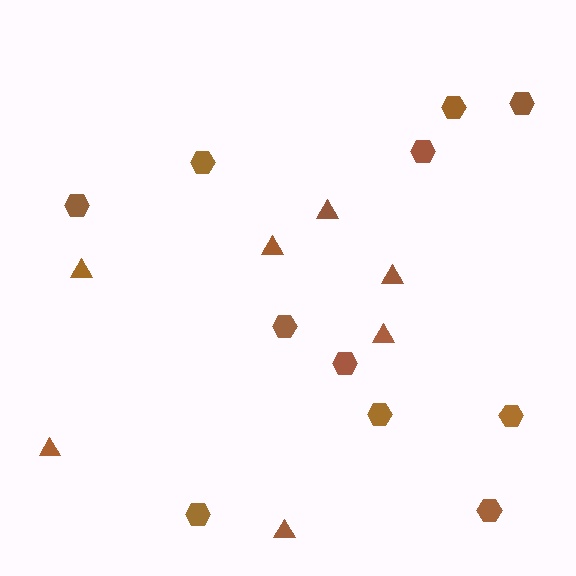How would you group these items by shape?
There are 2 groups: one group of hexagons (11) and one group of triangles (7).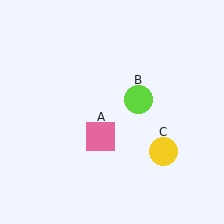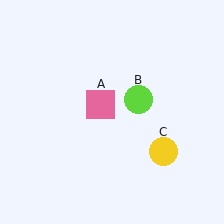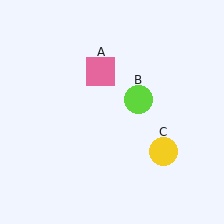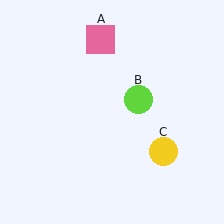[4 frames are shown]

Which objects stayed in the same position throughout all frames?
Lime circle (object B) and yellow circle (object C) remained stationary.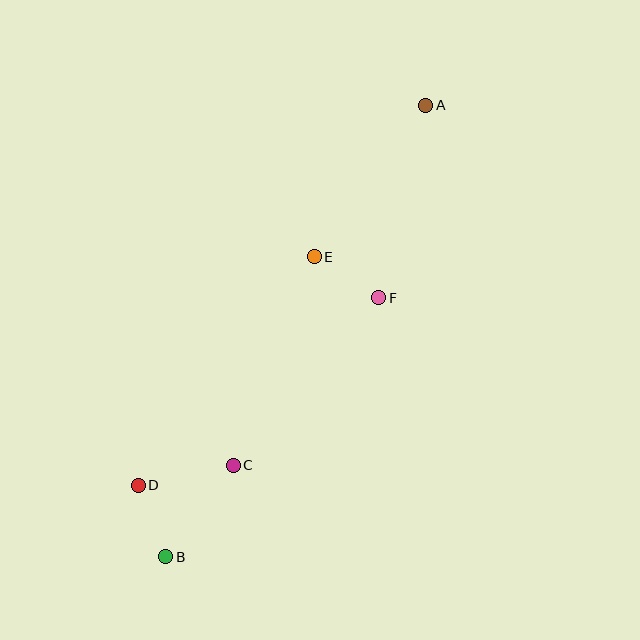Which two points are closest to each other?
Points E and F are closest to each other.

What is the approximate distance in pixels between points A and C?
The distance between A and C is approximately 408 pixels.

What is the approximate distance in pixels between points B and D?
The distance between B and D is approximately 77 pixels.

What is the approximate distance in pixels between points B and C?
The distance between B and C is approximately 114 pixels.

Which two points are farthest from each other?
Points A and B are farthest from each other.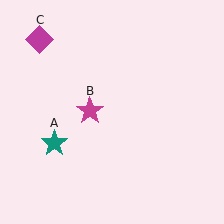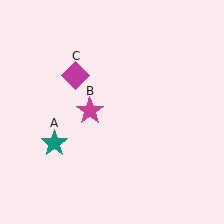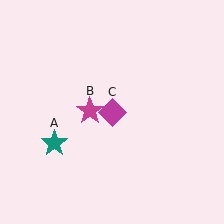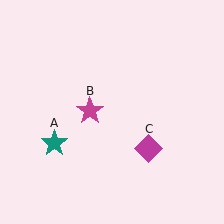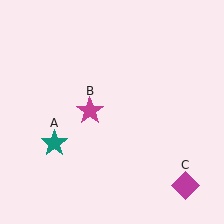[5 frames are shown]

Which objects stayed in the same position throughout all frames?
Teal star (object A) and magenta star (object B) remained stationary.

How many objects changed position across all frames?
1 object changed position: magenta diamond (object C).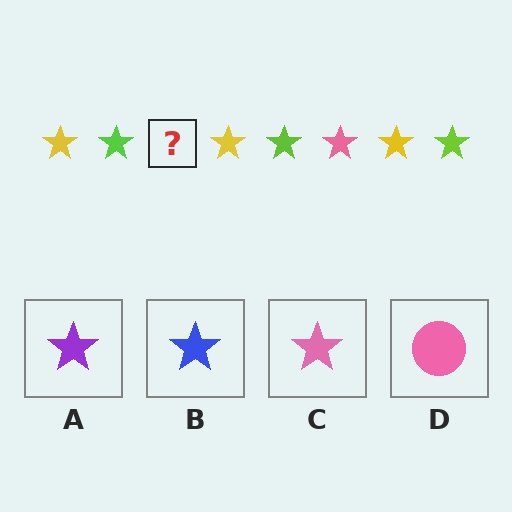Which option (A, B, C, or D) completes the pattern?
C.